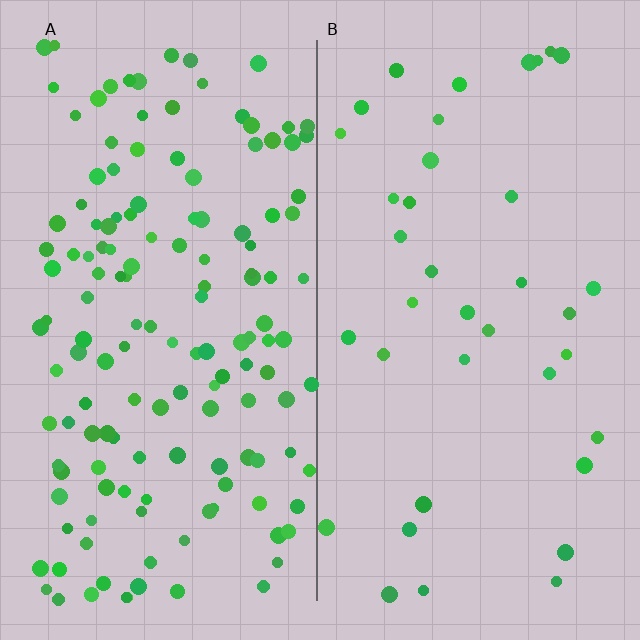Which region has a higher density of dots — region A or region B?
A (the left).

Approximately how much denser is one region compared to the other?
Approximately 4.0× — region A over region B.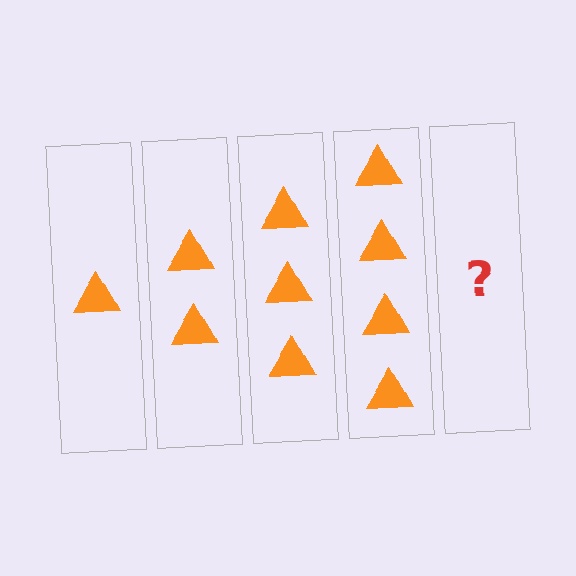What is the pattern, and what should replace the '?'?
The pattern is that each step adds one more triangle. The '?' should be 5 triangles.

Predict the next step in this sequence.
The next step is 5 triangles.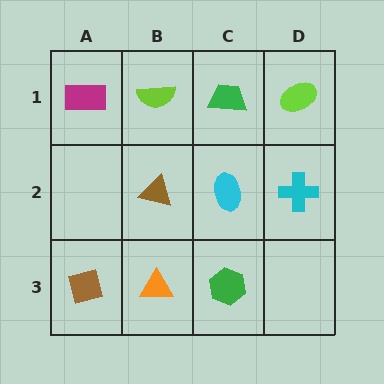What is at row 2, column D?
A cyan cross.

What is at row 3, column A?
A brown square.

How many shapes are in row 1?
4 shapes.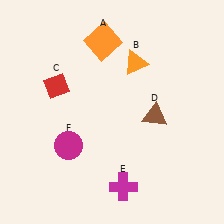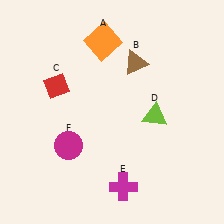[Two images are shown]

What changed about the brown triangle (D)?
In Image 1, D is brown. In Image 2, it changed to lime.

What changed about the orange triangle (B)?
In Image 1, B is orange. In Image 2, it changed to brown.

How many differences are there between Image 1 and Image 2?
There are 2 differences between the two images.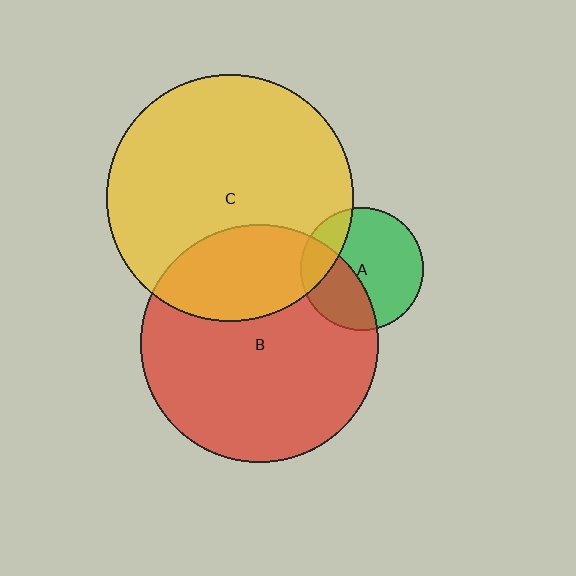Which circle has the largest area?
Circle C (yellow).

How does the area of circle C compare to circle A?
Approximately 4.1 times.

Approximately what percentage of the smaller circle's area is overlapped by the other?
Approximately 30%.